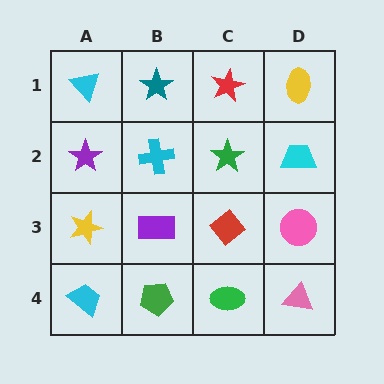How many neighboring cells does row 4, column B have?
3.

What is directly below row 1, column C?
A green star.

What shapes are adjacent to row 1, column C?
A green star (row 2, column C), a teal star (row 1, column B), a yellow ellipse (row 1, column D).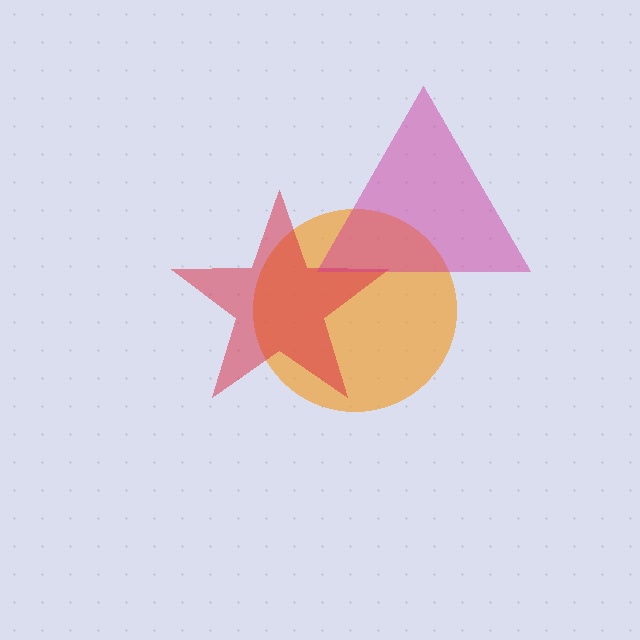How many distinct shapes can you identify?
There are 3 distinct shapes: an orange circle, a red star, a magenta triangle.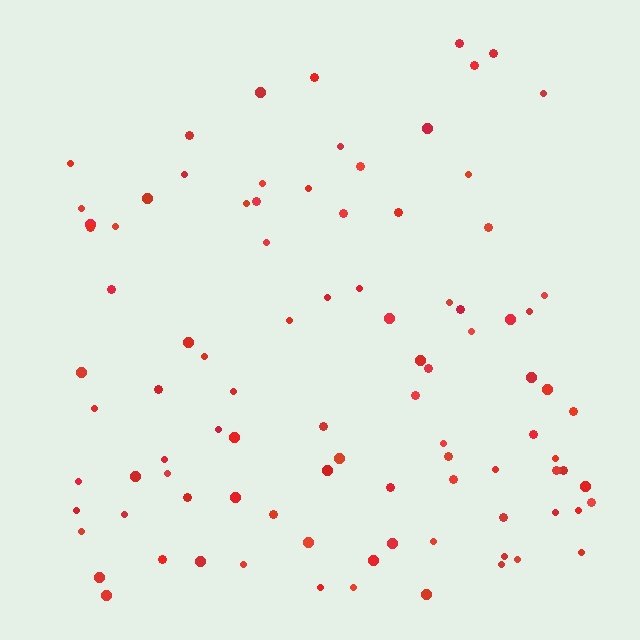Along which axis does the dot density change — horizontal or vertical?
Vertical.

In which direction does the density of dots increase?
From top to bottom, with the bottom side densest.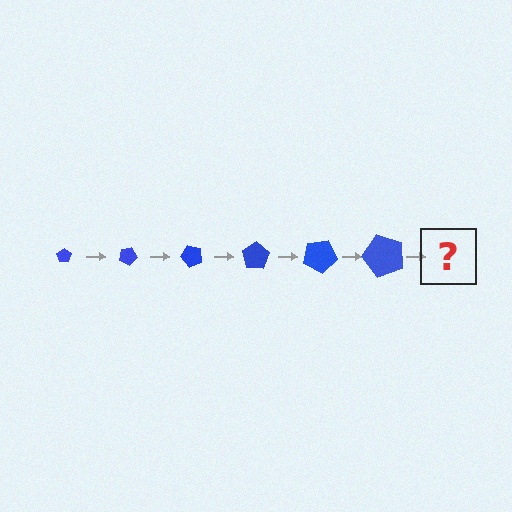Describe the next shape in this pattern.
It should be a pentagon, larger than the previous one and rotated 150 degrees from the start.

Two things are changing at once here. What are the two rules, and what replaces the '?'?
The two rules are that the pentagon grows larger each step and it rotates 25 degrees each step. The '?' should be a pentagon, larger than the previous one and rotated 150 degrees from the start.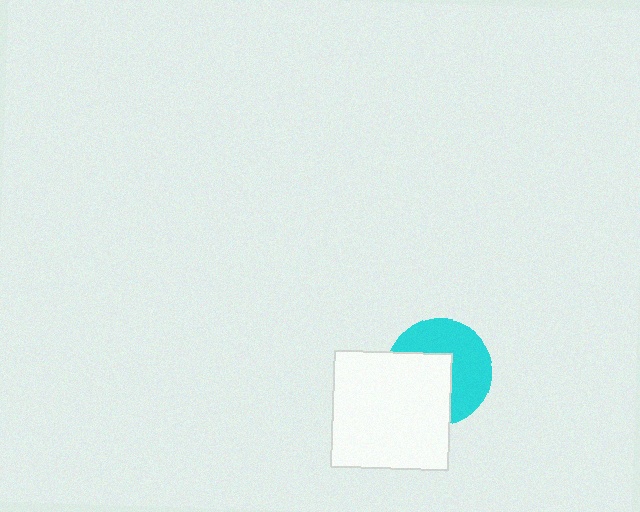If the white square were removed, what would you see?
You would see the complete cyan circle.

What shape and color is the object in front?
The object in front is a white square.